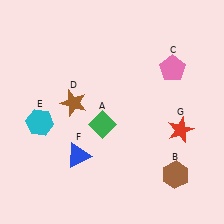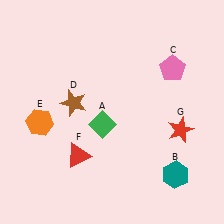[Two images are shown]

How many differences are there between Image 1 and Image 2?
There are 3 differences between the two images.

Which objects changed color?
B changed from brown to teal. E changed from cyan to orange. F changed from blue to red.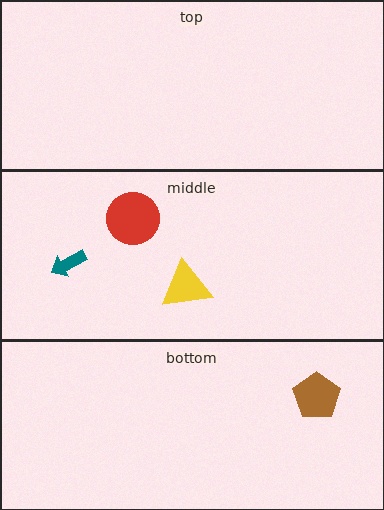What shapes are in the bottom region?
The brown pentagon.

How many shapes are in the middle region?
3.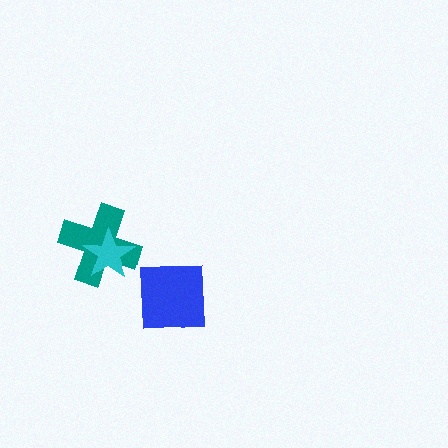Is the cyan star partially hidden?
No, no other shape covers it.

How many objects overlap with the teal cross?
1 object overlaps with the teal cross.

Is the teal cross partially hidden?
Yes, it is partially covered by another shape.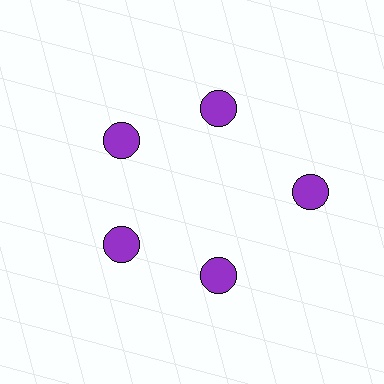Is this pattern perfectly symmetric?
No. The 5 purple circles are arranged in a ring, but one element near the 3 o'clock position is pushed outward from the center, breaking the 5-fold rotational symmetry.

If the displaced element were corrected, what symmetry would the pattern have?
It would have 5-fold rotational symmetry — the pattern would map onto itself every 72 degrees.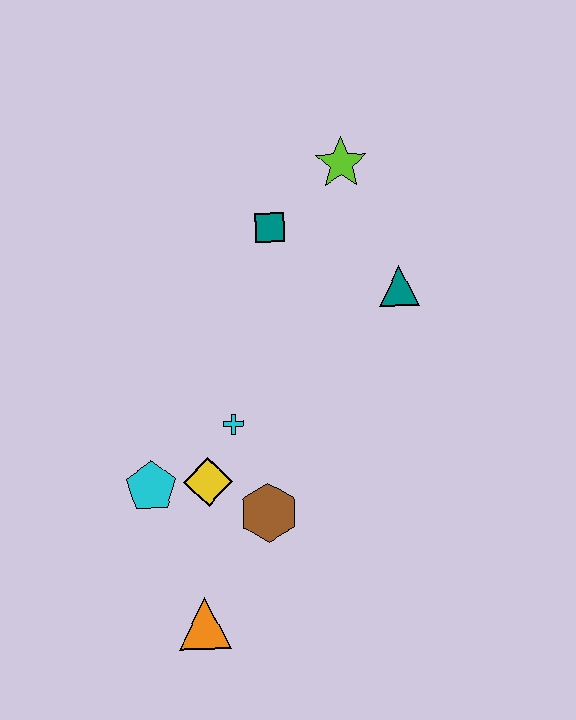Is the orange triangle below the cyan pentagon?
Yes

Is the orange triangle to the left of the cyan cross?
Yes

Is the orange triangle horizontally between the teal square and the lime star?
No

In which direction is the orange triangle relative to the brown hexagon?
The orange triangle is below the brown hexagon.